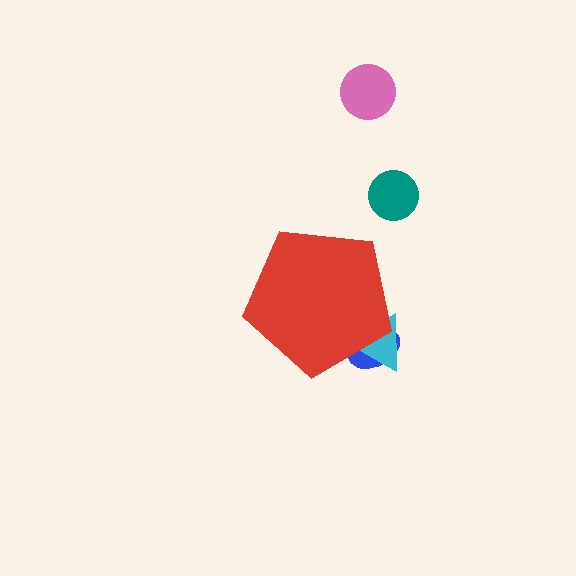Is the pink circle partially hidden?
No, the pink circle is fully visible.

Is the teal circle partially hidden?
No, the teal circle is fully visible.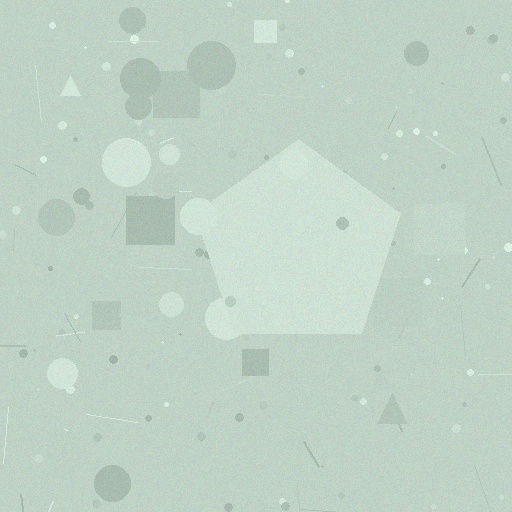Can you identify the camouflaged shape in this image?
The camouflaged shape is a pentagon.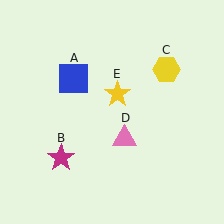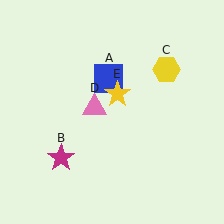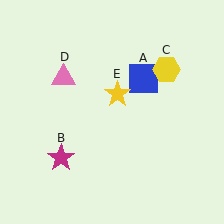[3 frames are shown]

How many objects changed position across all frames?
2 objects changed position: blue square (object A), pink triangle (object D).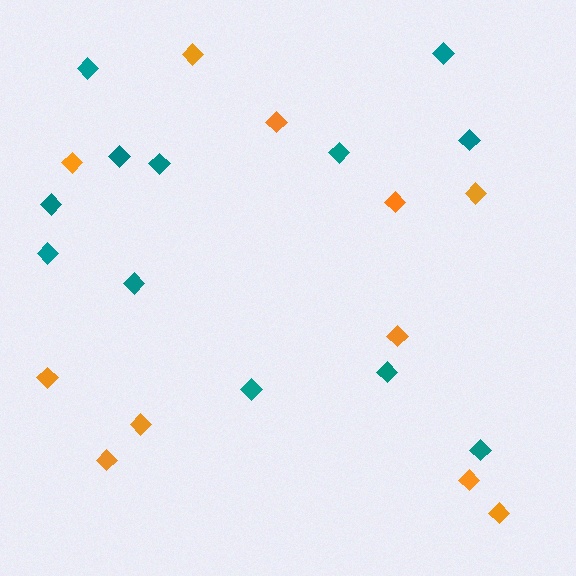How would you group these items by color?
There are 2 groups: one group of teal diamonds (12) and one group of orange diamonds (11).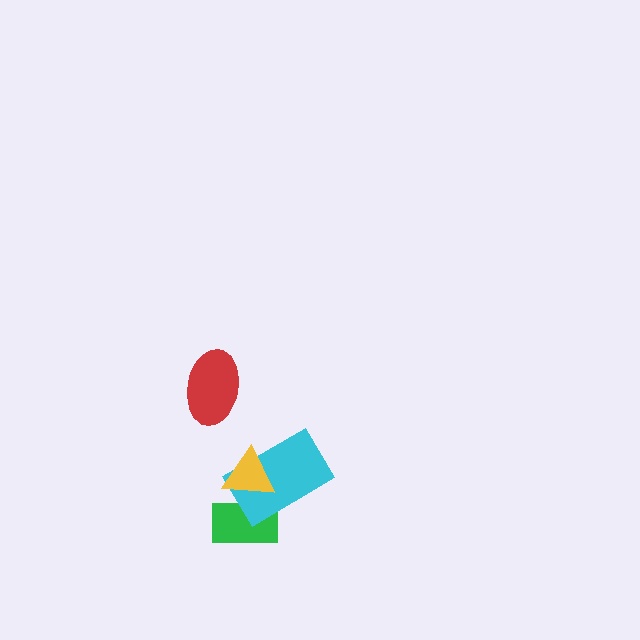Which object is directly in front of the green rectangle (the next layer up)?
The cyan rectangle is directly in front of the green rectangle.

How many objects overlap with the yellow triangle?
2 objects overlap with the yellow triangle.